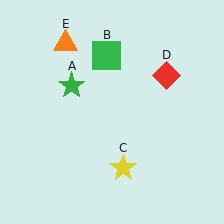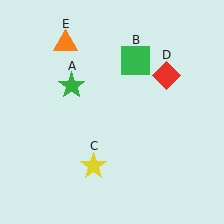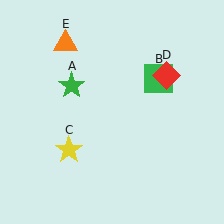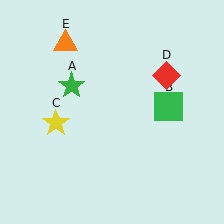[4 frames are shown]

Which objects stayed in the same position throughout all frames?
Green star (object A) and red diamond (object D) and orange triangle (object E) remained stationary.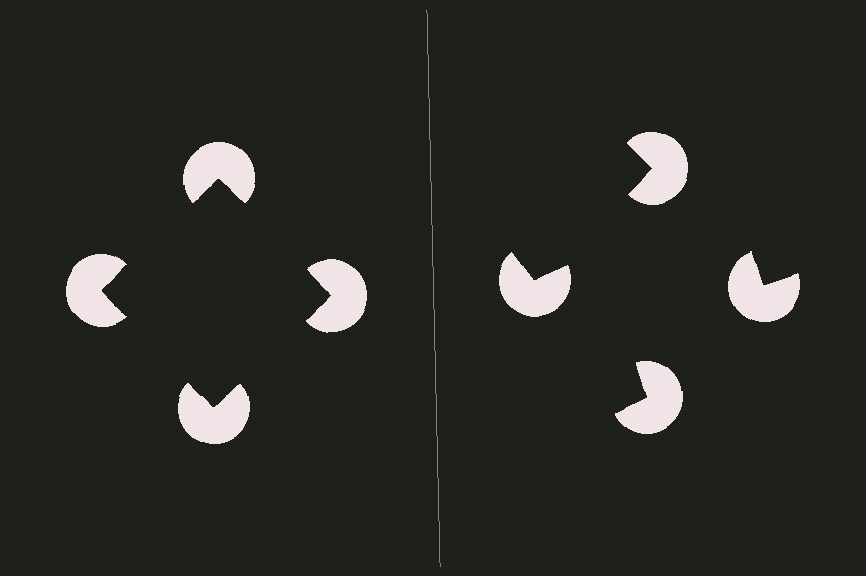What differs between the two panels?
The pac-man discs are positioned identically on both sides; only the wedge orientations differ. On the left they align to a square; on the right they are misaligned.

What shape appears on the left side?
An illusory square.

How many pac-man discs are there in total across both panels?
8 — 4 on each side.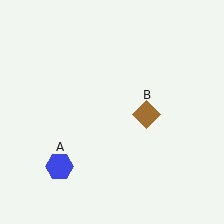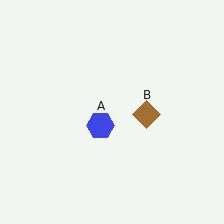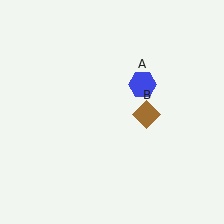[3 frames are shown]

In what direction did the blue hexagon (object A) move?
The blue hexagon (object A) moved up and to the right.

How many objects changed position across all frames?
1 object changed position: blue hexagon (object A).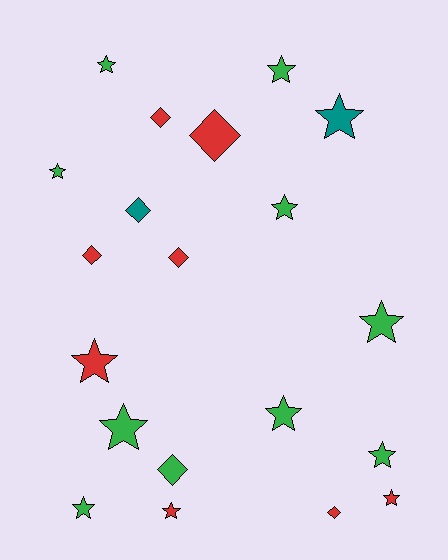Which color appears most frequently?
Green, with 10 objects.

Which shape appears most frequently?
Star, with 13 objects.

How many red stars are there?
There are 3 red stars.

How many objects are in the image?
There are 20 objects.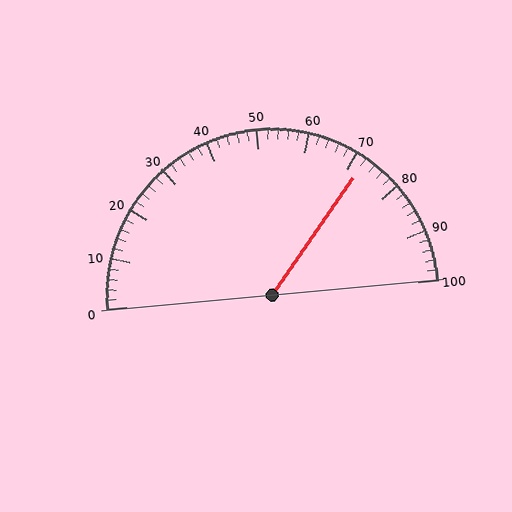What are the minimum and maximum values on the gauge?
The gauge ranges from 0 to 100.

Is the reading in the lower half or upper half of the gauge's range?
The reading is in the upper half of the range (0 to 100).